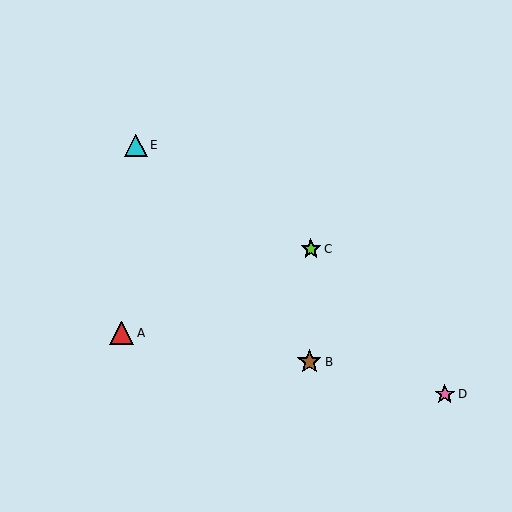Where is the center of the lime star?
The center of the lime star is at (311, 249).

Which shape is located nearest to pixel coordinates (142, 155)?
The cyan triangle (labeled E) at (136, 145) is nearest to that location.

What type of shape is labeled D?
Shape D is a pink star.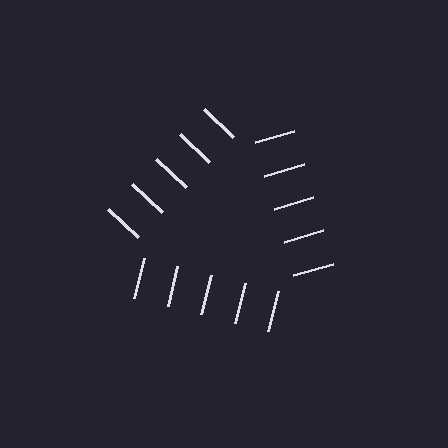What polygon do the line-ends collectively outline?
An illusory triangle — the line segments terminate on its edges but no continuous stroke is drawn.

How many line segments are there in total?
15 — 5 along each of the 3 edges.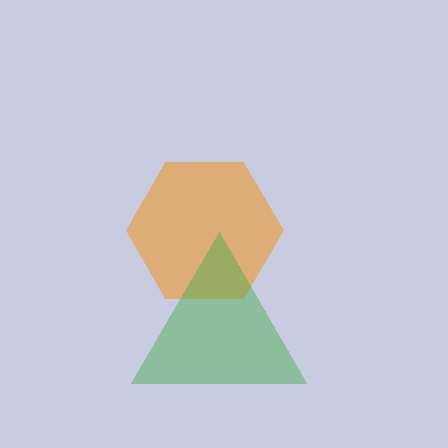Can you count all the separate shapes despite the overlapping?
Yes, there are 2 separate shapes.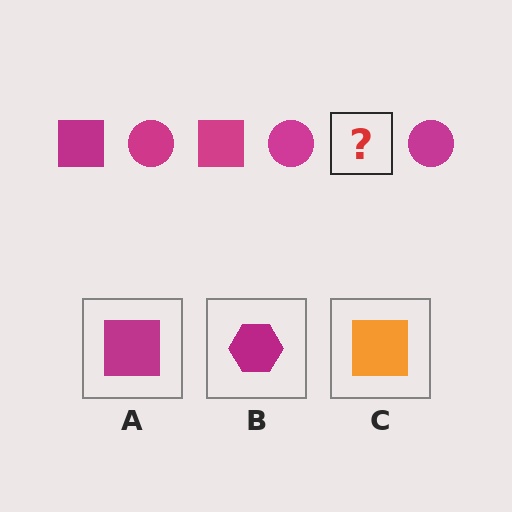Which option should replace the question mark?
Option A.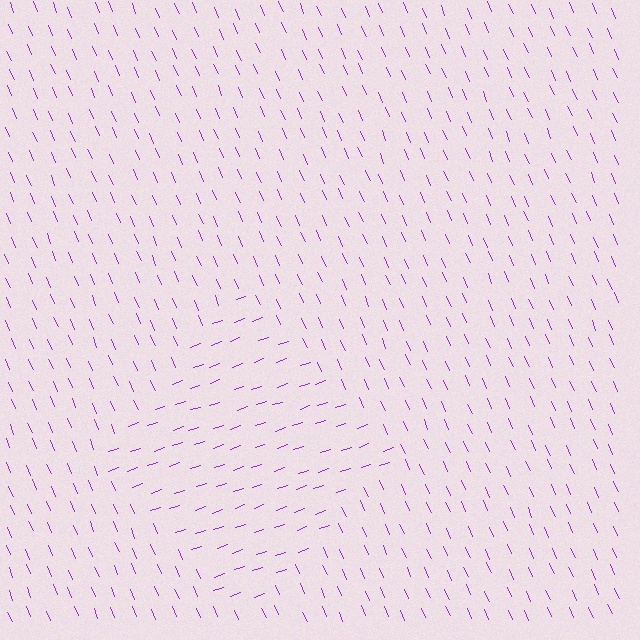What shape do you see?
I see a diamond.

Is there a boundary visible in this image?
Yes, there is a texture boundary formed by a change in line orientation.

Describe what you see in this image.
The image is filled with small purple line segments. A diamond region in the image has lines oriented differently from the surrounding lines, creating a visible texture boundary.